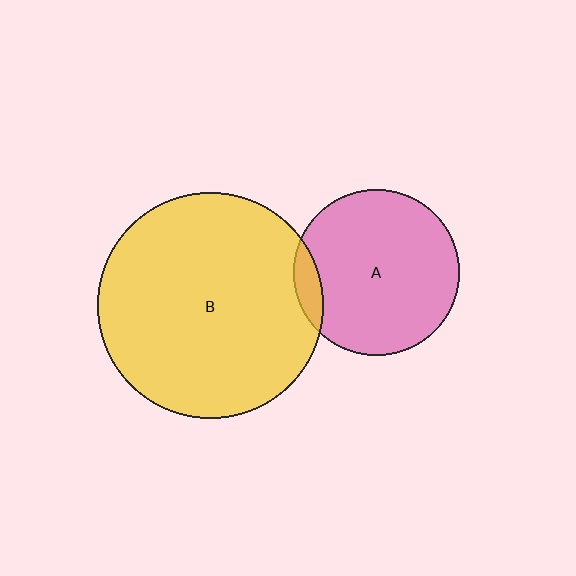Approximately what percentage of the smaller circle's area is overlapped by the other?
Approximately 10%.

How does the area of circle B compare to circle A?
Approximately 1.9 times.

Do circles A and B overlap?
Yes.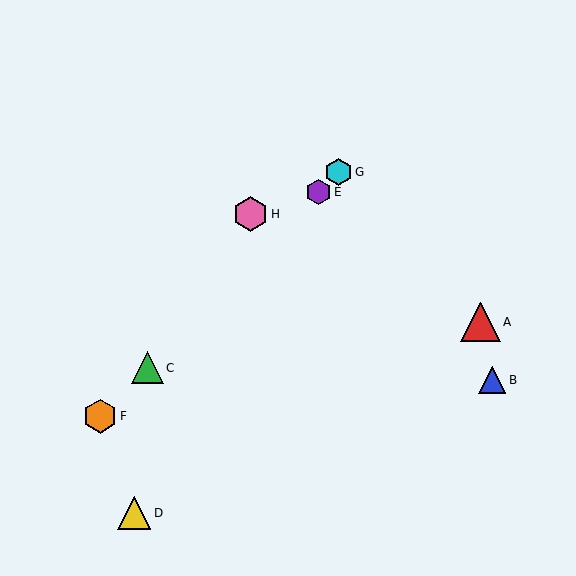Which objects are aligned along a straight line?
Objects C, E, F, G are aligned along a straight line.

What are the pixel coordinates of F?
Object F is at (100, 416).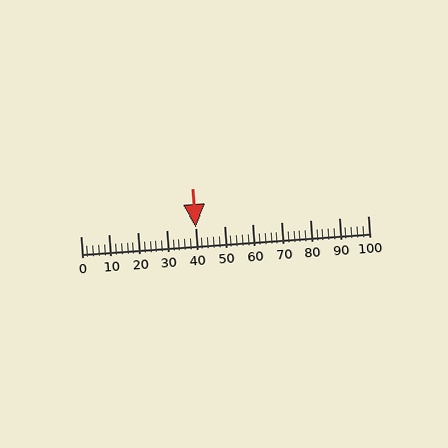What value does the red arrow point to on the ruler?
The red arrow points to approximately 40.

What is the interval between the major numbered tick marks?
The major tick marks are spaced 10 units apart.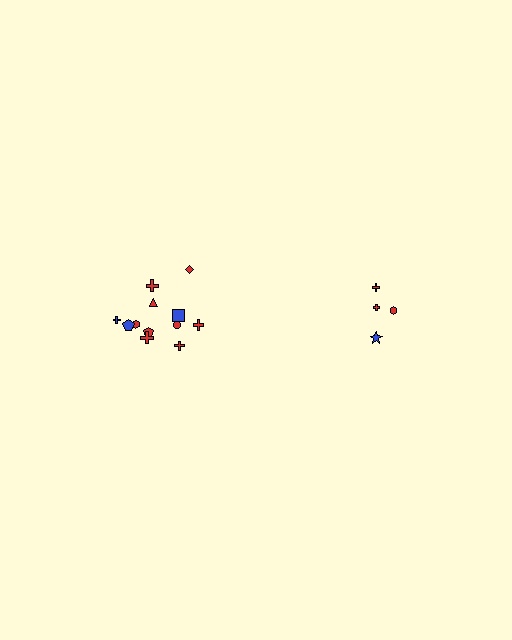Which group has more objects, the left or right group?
The left group.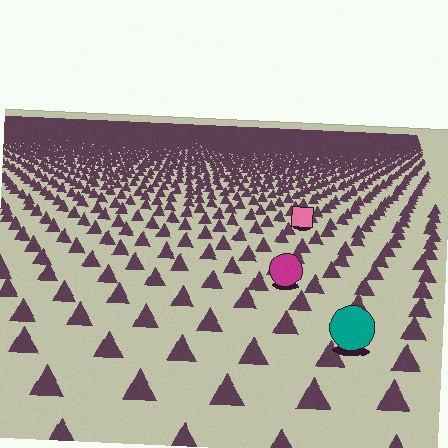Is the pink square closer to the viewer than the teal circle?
No. The teal circle is closer — you can tell from the texture gradient: the ground texture is coarser near it.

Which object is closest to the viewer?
The teal circle is closest. The texture marks near it are larger and more spread out.